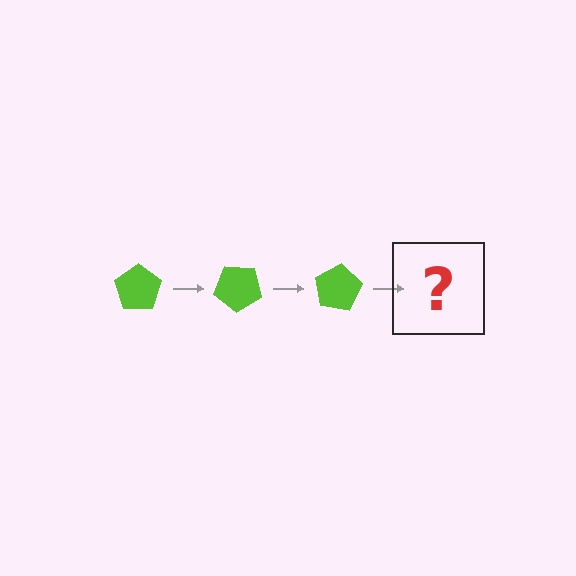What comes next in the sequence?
The next element should be a lime pentagon rotated 120 degrees.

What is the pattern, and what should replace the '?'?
The pattern is that the pentagon rotates 40 degrees each step. The '?' should be a lime pentagon rotated 120 degrees.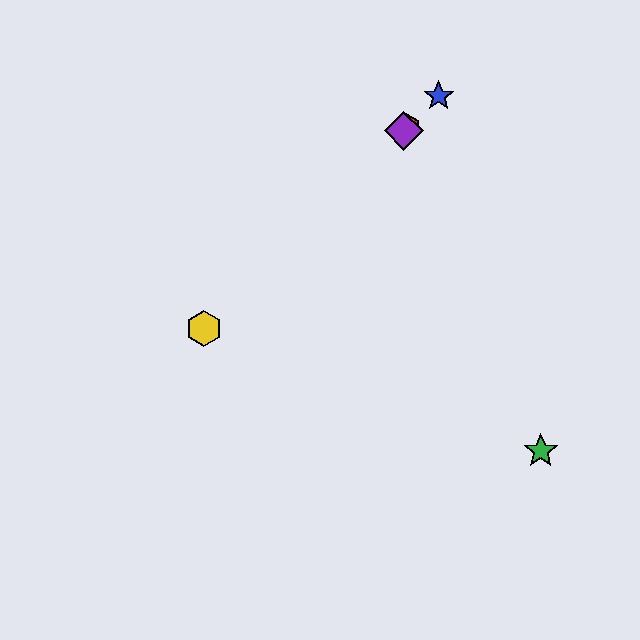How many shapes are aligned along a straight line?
4 shapes (the red hexagon, the blue star, the yellow hexagon, the purple diamond) are aligned along a straight line.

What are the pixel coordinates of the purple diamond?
The purple diamond is at (404, 131).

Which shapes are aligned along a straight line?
The red hexagon, the blue star, the yellow hexagon, the purple diamond are aligned along a straight line.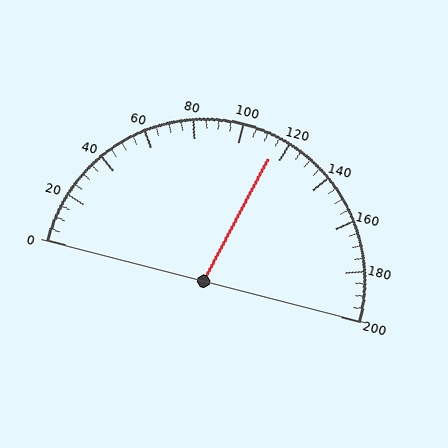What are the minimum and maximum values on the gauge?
The gauge ranges from 0 to 200.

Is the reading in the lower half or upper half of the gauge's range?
The reading is in the upper half of the range (0 to 200).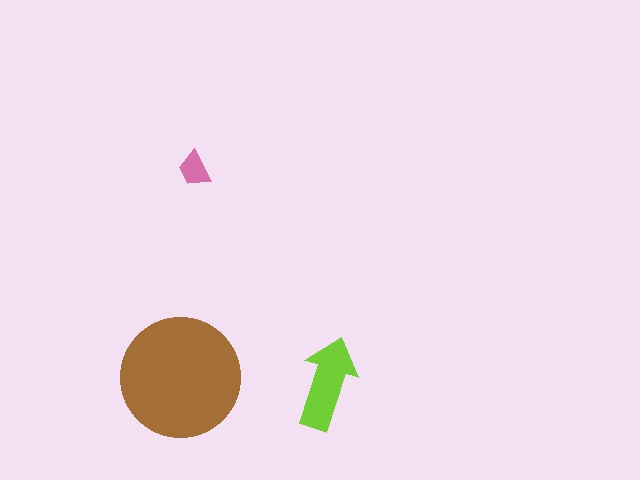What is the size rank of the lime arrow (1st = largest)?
2nd.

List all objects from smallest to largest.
The pink trapezoid, the lime arrow, the brown circle.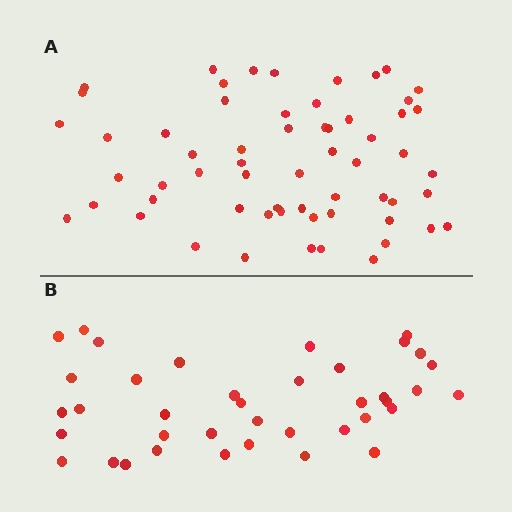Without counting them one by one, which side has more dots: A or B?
Region A (the top region) has more dots.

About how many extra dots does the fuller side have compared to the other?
Region A has approximately 20 more dots than region B.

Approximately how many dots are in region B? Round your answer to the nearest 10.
About 40 dots. (The exact count is 39, which rounds to 40.)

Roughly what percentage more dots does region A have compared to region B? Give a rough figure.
About 55% more.